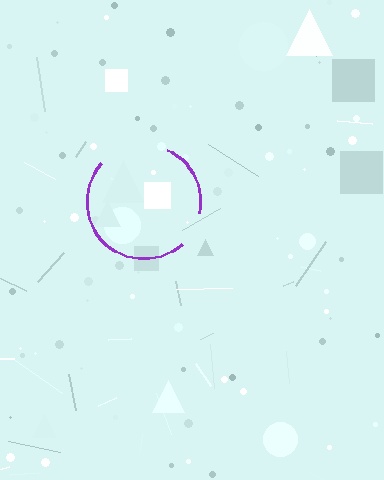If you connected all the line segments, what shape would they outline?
They would outline a circle.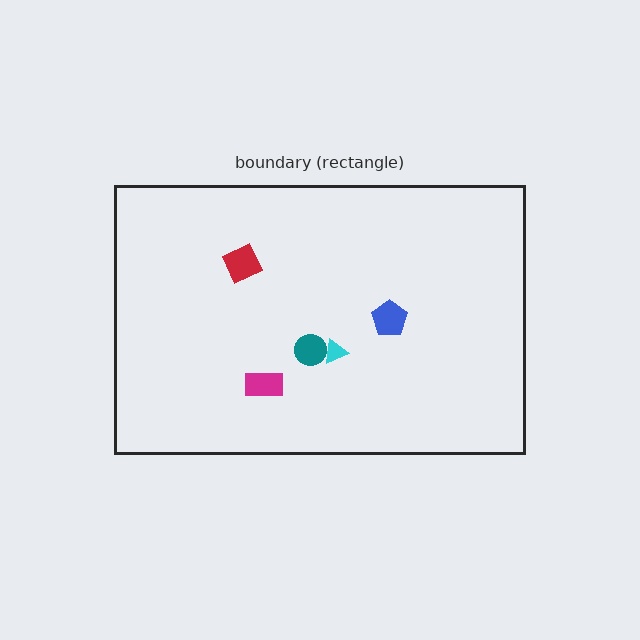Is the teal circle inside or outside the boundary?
Inside.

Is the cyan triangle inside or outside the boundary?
Inside.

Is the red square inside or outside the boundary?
Inside.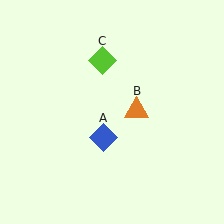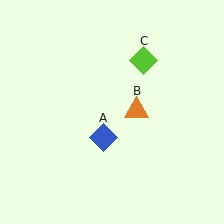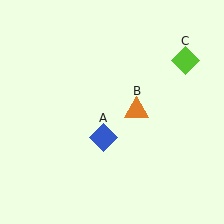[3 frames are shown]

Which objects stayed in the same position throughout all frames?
Blue diamond (object A) and orange triangle (object B) remained stationary.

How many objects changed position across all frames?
1 object changed position: lime diamond (object C).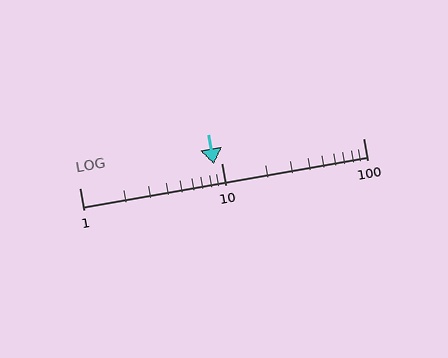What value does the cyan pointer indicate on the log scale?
The pointer indicates approximately 8.8.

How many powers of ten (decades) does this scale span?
The scale spans 2 decades, from 1 to 100.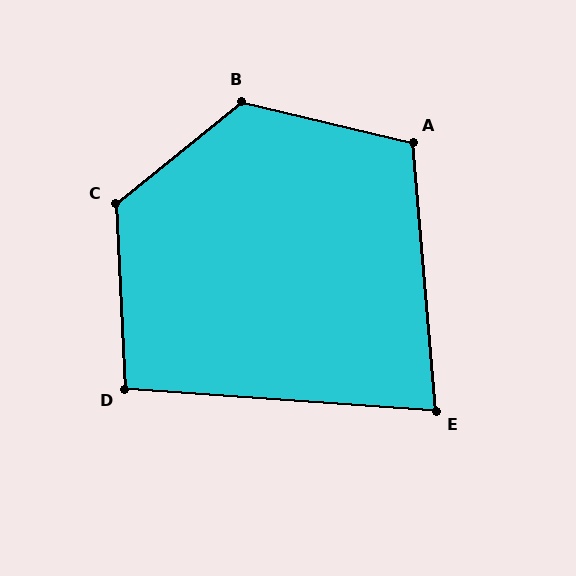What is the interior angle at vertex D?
Approximately 97 degrees (obtuse).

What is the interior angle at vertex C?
Approximately 126 degrees (obtuse).